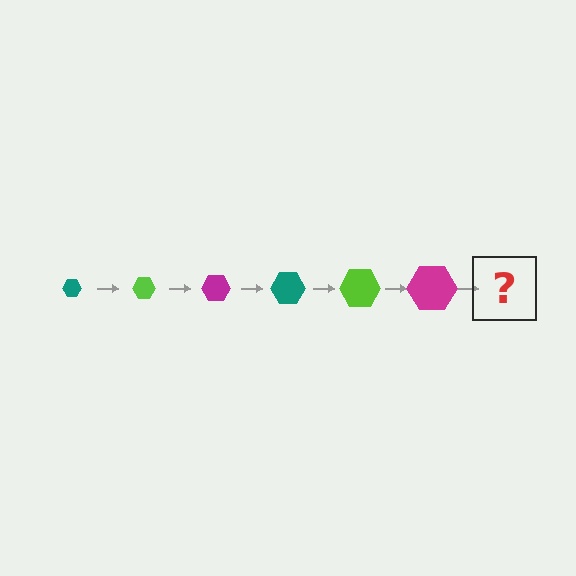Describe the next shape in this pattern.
It should be a teal hexagon, larger than the previous one.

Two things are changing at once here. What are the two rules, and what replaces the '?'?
The two rules are that the hexagon grows larger each step and the color cycles through teal, lime, and magenta. The '?' should be a teal hexagon, larger than the previous one.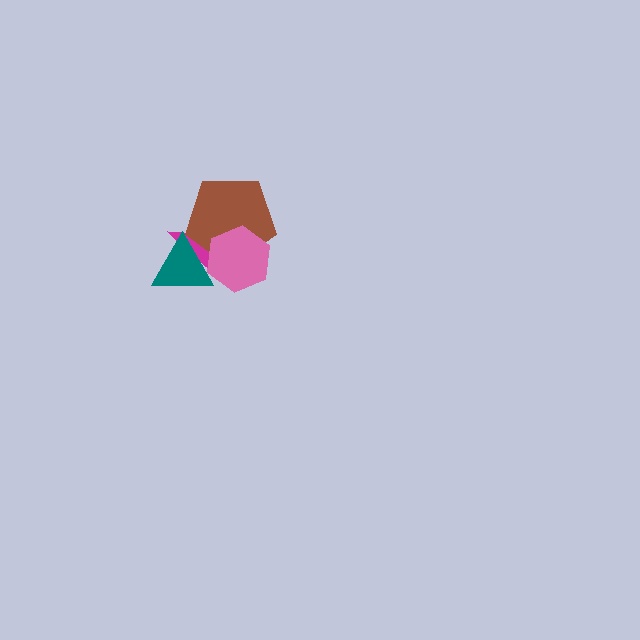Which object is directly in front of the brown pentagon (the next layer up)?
The teal triangle is directly in front of the brown pentagon.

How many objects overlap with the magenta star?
3 objects overlap with the magenta star.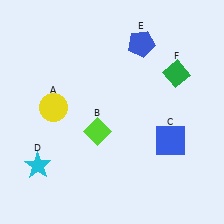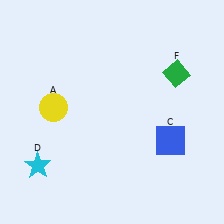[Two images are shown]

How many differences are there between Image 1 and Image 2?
There are 2 differences between the two images.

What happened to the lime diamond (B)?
The lime diamond (B) was removed in Image 2. It was in the bottom-left area of Image 1.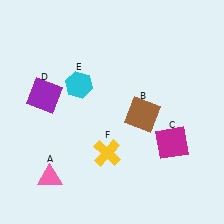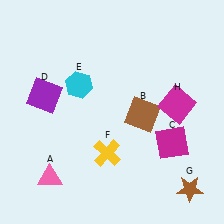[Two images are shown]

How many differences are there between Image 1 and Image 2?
There are 2 differences between the two images.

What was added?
A brown star (G), a magenta square (H) were added in Image 2.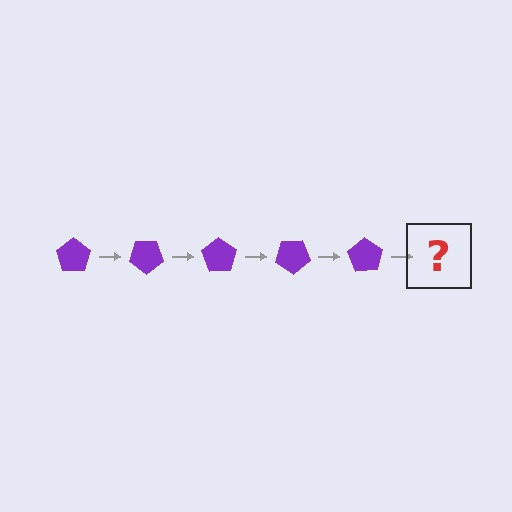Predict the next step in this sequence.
The next step is a purple pentagon rotated 175 degrees.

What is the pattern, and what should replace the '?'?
The pattern is that the pentagon rotates 35 degrees each step. The '?' should be a purple pentagon rotated 175 degrees.